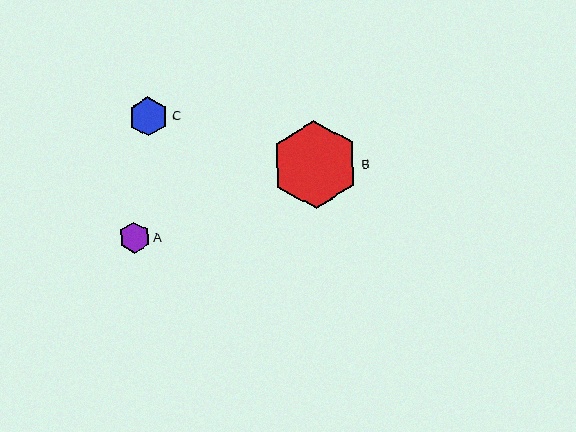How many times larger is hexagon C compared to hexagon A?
Hexagon C is approximately 1.3 times the size of hexagon A.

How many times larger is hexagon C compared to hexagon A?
Hexagon C is approximately 1.3 times the size of hexagon A.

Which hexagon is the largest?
Hexagon B is the largest with a size of approximately 88 pixels.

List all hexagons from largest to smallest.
From largest to smallest: B, C, A.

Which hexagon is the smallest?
Hexagon A is the smallest with a size of approximately 31 pixels.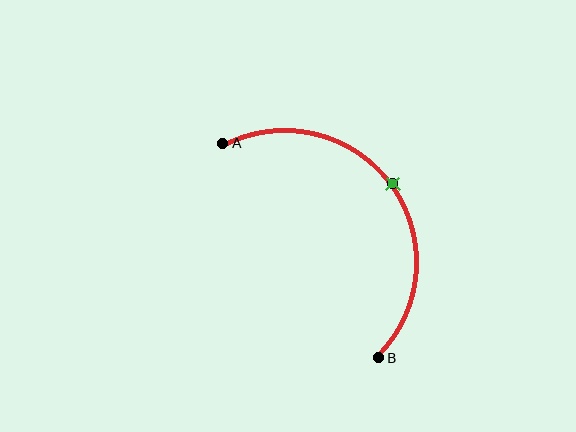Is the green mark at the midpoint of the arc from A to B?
Yes. The green mark lies on the arc at equal arc-length from both A and B — it is the arc midpoint.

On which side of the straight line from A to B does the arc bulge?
The arc bulges above and to the right of the straight line connecting A and B.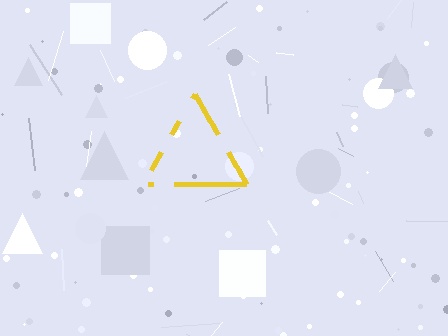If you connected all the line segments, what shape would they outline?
They would outline a triangle.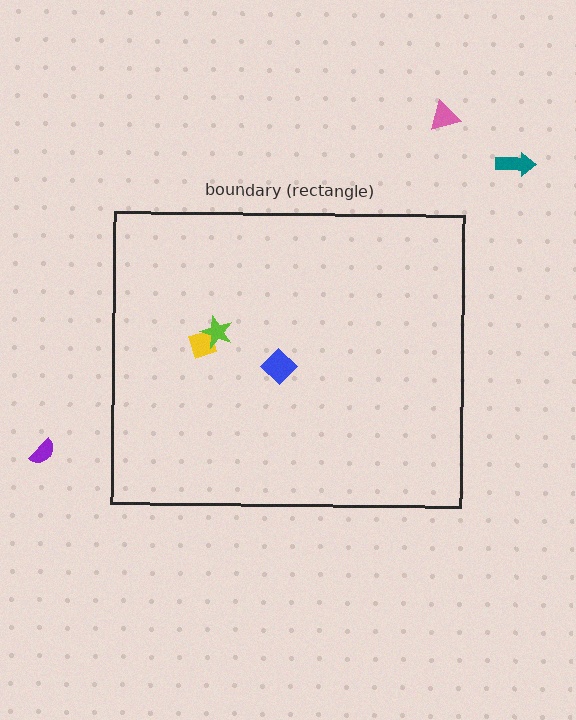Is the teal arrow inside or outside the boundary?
Outside.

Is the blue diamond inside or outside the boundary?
Inside.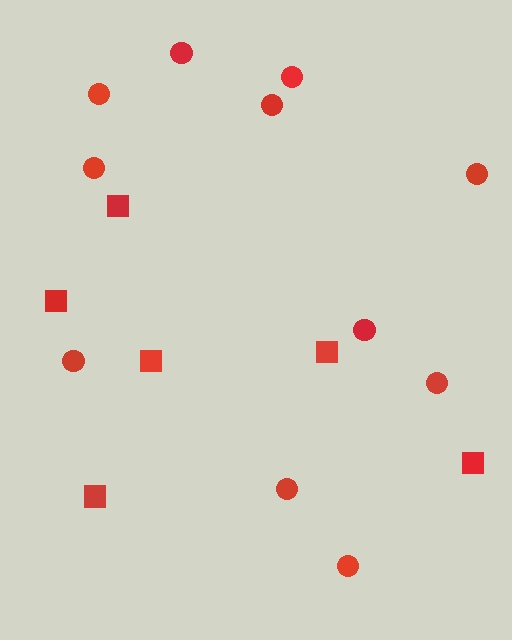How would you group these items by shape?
There are 2 groups: one group of squares (6) and one group of circles (11).